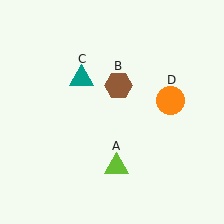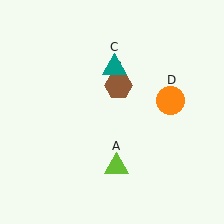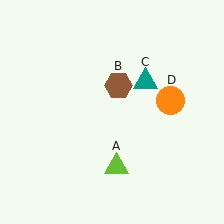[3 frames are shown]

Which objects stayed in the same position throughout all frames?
Lime triangle (object A) and brown hexagon (object B) and orange circle (object D) remained stationary.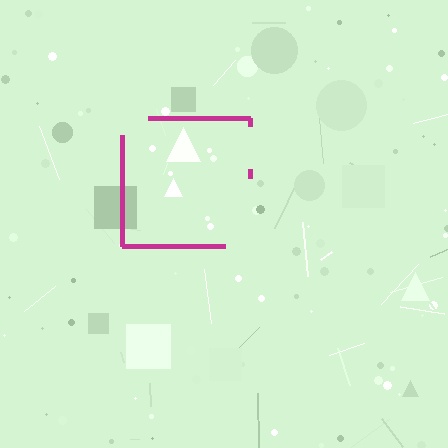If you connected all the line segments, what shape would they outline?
They would outline a square.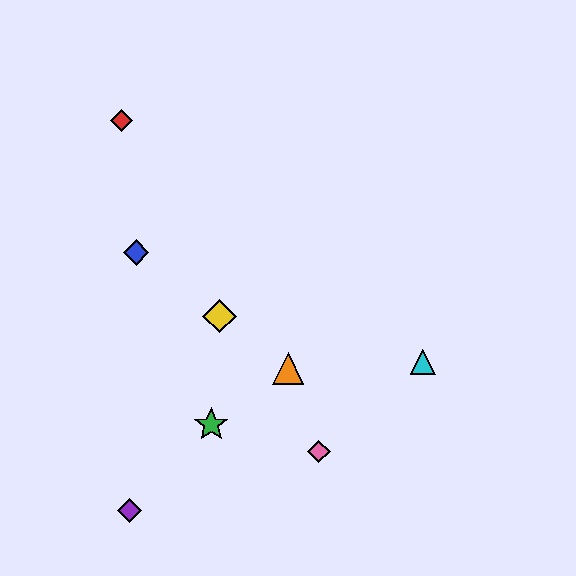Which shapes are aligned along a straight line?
The blue diamond, the yellow diamond, the orange triangle are aligned along a straight line.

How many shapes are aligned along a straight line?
3 shapes (the blue diamond, the yellow diamond, the orange triangle) are aligned along a straight line.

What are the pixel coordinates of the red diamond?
The red diamond is at (121, 120).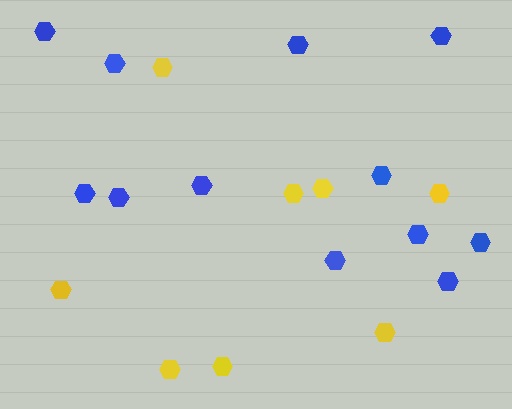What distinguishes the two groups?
There are 2 groups: one group of yellow hexagons (8) and one group of blue hexagons (12).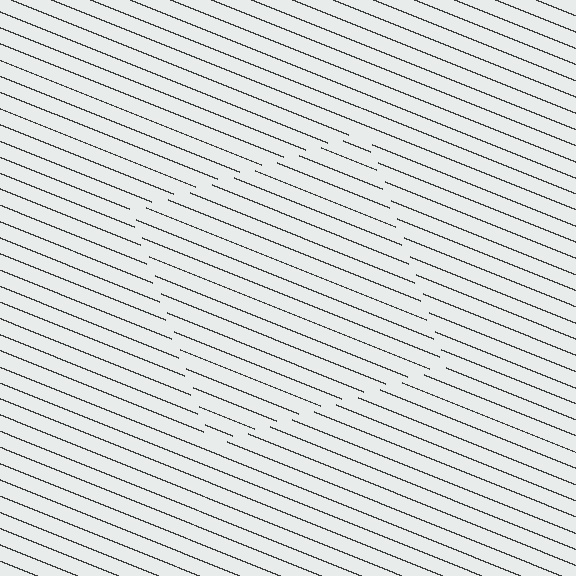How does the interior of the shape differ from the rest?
The interior of the shape contains the same grating, shifted by half a period — the contour is defined by the phase discontinuity where line-ends from the inner and outer gratings abut.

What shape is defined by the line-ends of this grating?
An illusory square. The interior of the shape contains the same grating, shifted by half a period — the contour is defined by the phase discontinuity where line-ends from the inner and outer gratings abut.